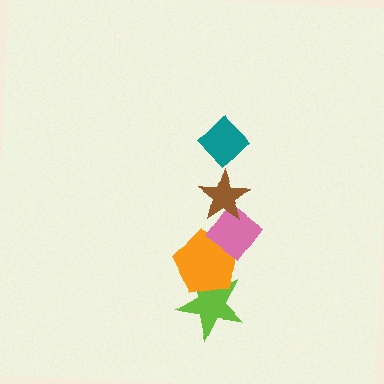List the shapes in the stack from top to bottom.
From top to bottom: the teal diamond, the brown star, the pink diamond, the orange pentagon, the lime star.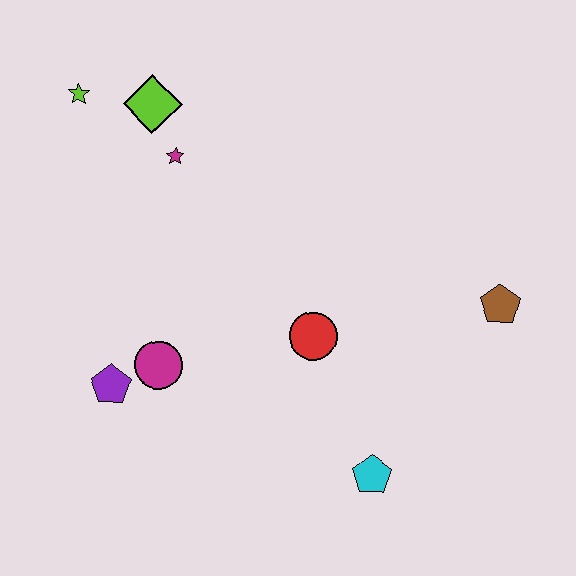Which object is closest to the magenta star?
The lime diamond is closest to the magenta star.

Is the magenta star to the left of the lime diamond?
No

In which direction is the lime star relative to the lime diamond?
The lime star is to the left of the lime diamond.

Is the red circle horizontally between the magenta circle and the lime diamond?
No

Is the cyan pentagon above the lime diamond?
No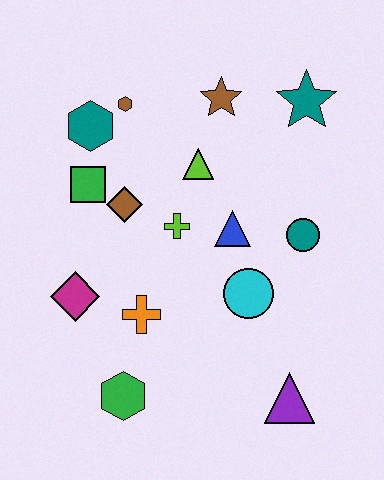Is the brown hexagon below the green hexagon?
No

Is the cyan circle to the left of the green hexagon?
No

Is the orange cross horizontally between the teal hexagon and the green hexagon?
No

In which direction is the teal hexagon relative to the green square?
The teal hexagon is above the green square.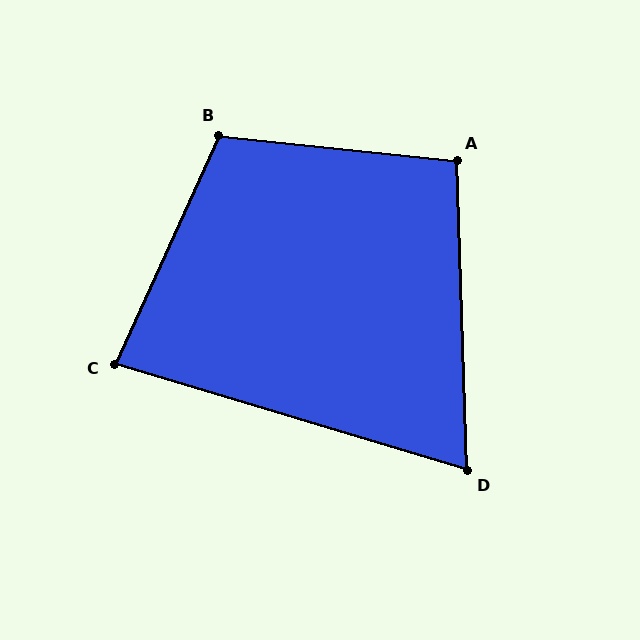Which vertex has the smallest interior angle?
D, at approximately 71 degrees.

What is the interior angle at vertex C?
Approximately 82 degrees (acute).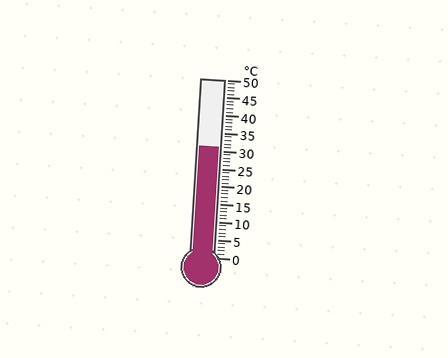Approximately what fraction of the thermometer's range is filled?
The thermometer is filled to approximately 60% of its range.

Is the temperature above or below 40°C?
The temperature is below 40°C.